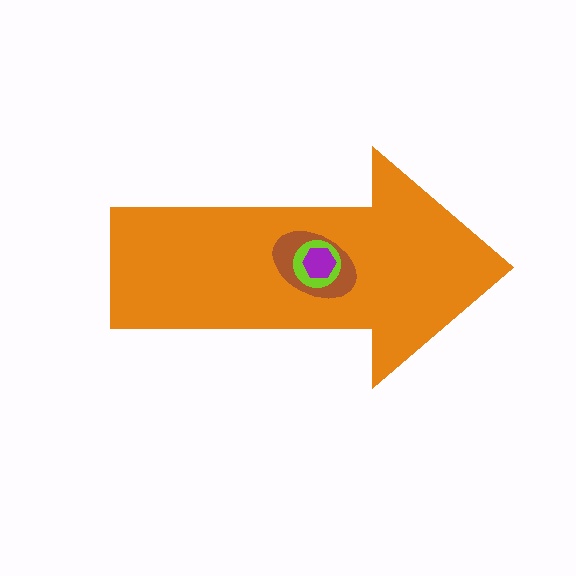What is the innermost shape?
The purple hexagon.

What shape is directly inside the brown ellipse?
The lime circle.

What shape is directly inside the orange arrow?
The brown ellipse.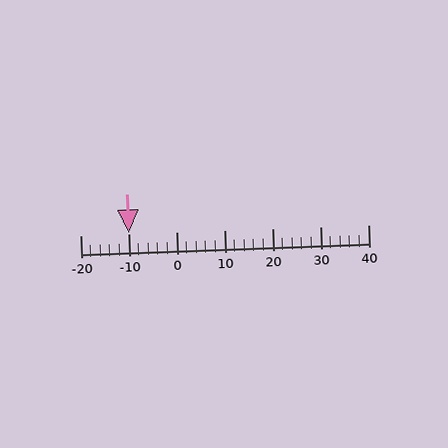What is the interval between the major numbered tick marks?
The major tick marks are spaced 10 units apart.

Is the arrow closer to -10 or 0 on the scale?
The arrow is closer to -10.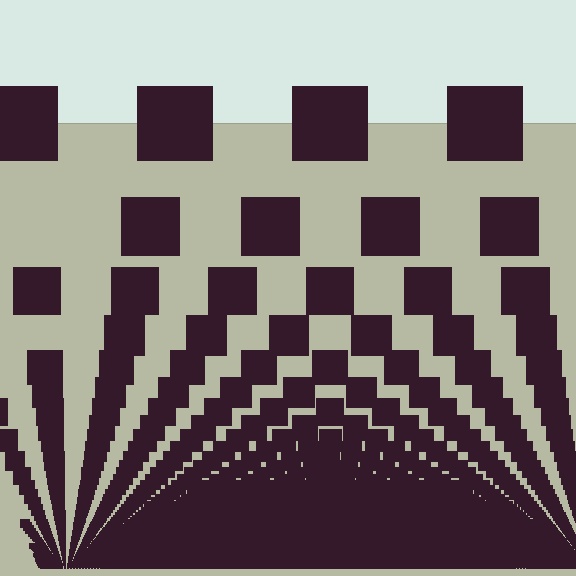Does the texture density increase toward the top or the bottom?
Density increases toward the bottom.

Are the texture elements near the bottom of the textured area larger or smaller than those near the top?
Smaller. The gradient is inverted — elements near the bottom are smaller and denser.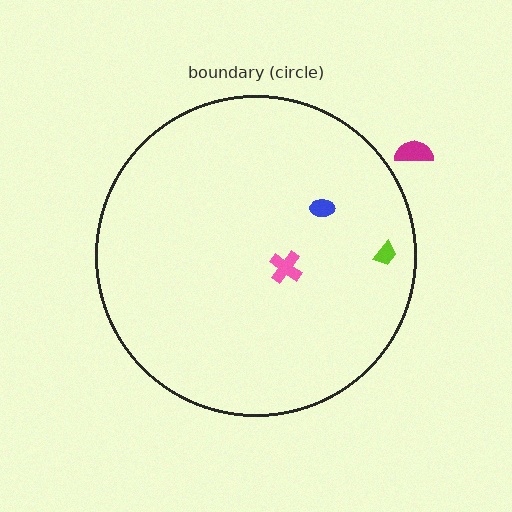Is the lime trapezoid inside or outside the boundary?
Inside.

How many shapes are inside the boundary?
3 inside, 1 outside.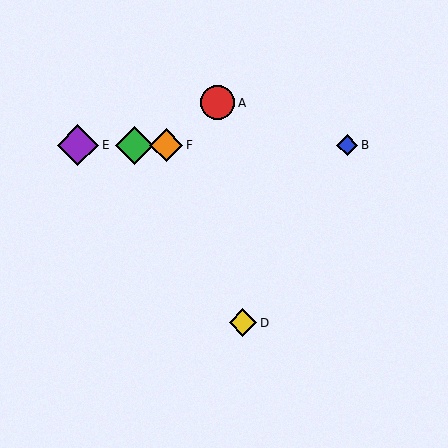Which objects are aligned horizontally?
Objects B, C, E, F are aligned horizontally.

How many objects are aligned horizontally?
4 objects (B, C, E, F) are aligned horizontally.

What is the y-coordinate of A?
Object A is at y≈103.